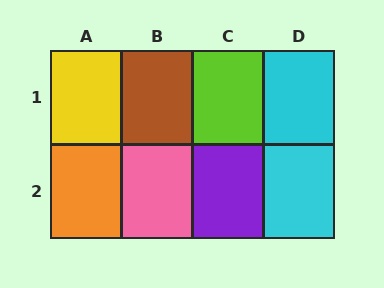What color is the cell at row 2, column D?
Cyan.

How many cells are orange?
1 cell is orange.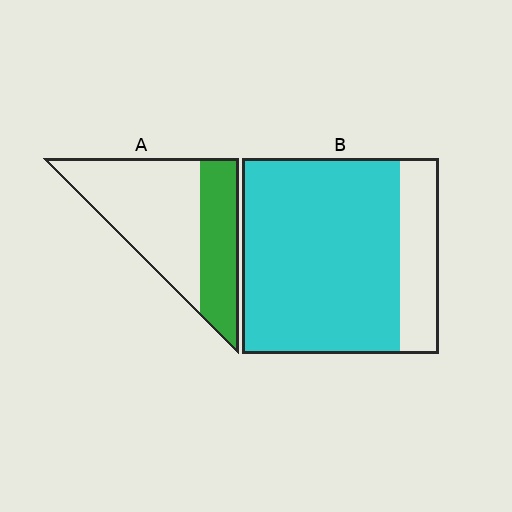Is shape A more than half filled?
No.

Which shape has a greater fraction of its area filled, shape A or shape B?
Shape B.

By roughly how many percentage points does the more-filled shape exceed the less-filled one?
By roughly 45 percentage points (B over A).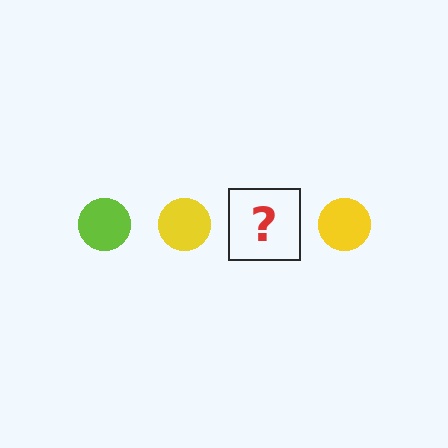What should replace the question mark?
The question mark should be replaced with a lime circle.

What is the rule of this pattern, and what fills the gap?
The rule is that the pattern cycles through lime, yellow circles. The gap should be filled with a lime circle.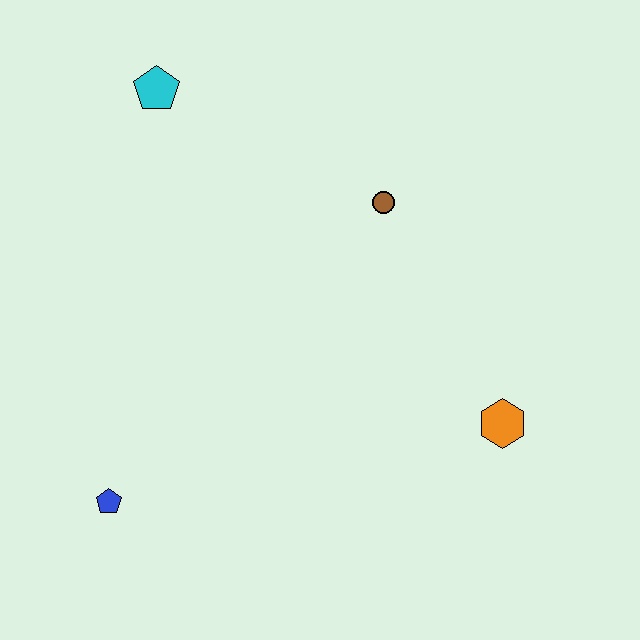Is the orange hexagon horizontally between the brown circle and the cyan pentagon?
No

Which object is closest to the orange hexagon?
The brown circle is closest to the orange hexagon.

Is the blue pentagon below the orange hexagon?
Yes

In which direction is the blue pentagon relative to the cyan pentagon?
The blue pentagon is below the cyan pentagon.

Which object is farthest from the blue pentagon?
The cyan pentagon is farthest from the blue pentagon.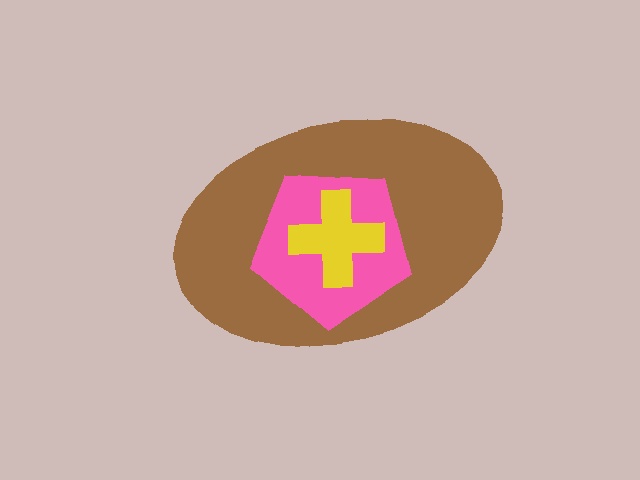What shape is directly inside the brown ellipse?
The pink pentagon.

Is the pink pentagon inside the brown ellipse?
Yes.